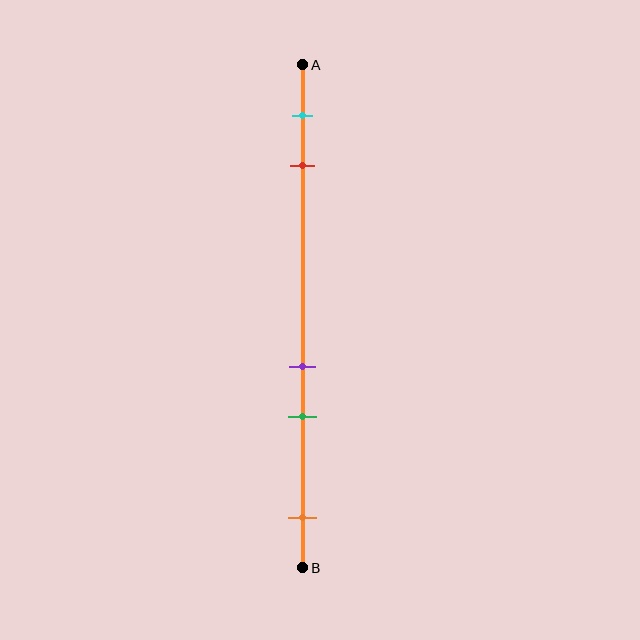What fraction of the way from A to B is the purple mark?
The purple mark is approximately 60% (0.6) of the way from A to B.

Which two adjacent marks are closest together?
The purple and green marks are the closest adjacent pair.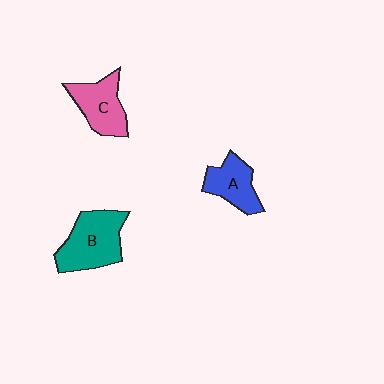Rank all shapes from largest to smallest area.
From largest to smallest: B (teal), C (pink), A (blue).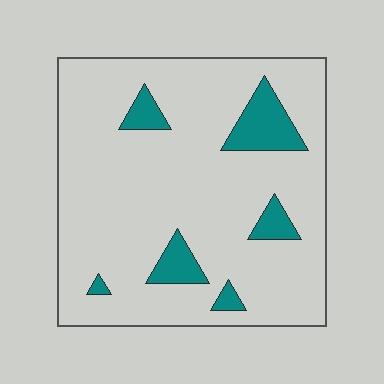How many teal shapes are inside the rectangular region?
6.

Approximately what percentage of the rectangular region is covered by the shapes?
Approximately 10%.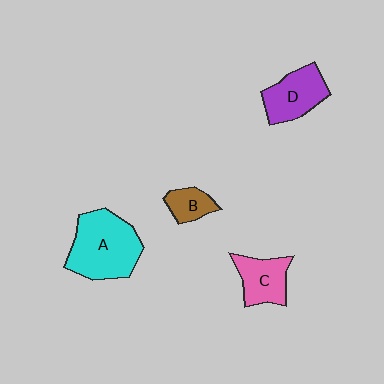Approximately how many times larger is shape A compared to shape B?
Approximately 3.0 times.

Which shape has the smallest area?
Shape B (brown).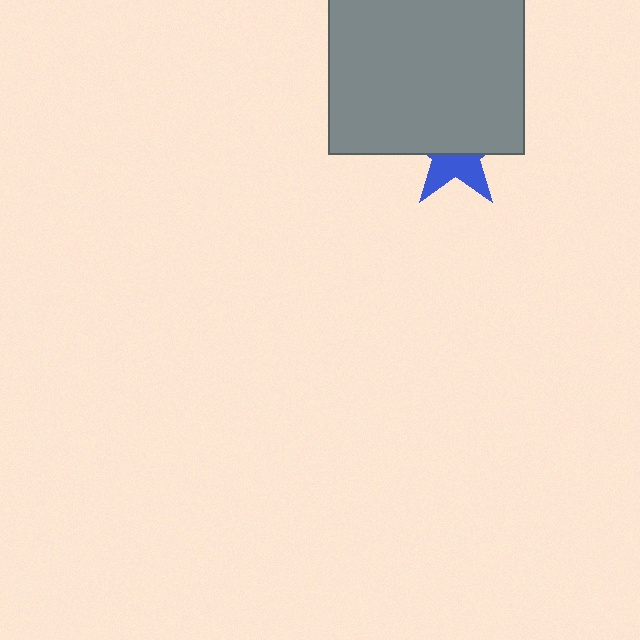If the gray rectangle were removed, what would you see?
You would see the complete blue star.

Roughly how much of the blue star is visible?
A small part of it is visible (roughly 40%).